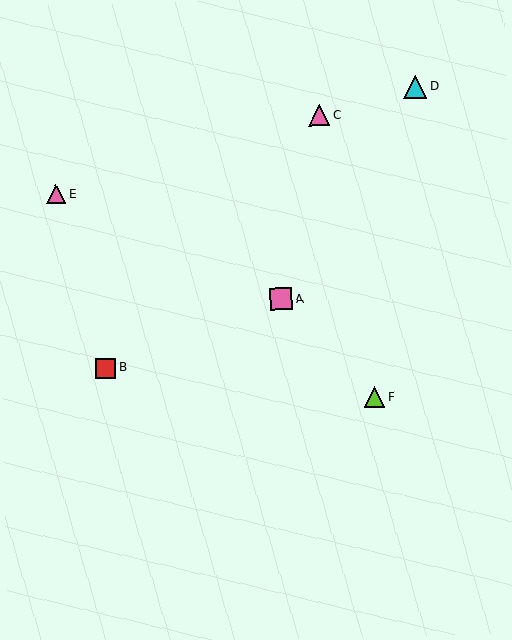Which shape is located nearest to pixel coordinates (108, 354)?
The red square (labeled B) at (106, 368) is nearest to that location.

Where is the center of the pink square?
The center of the pink square is at (281, 299).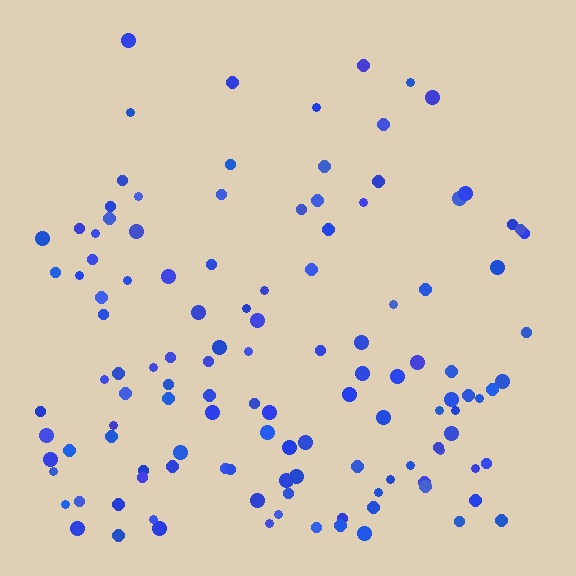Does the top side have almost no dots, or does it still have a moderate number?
Still a moderate number, just noticeably fewer than the bottom.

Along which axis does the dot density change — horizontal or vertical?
Vertical.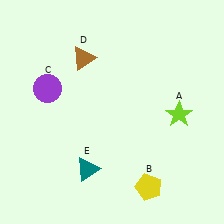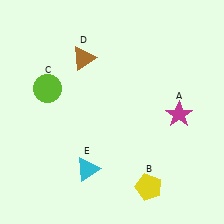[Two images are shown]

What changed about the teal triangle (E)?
In Image 1, E is teal. In Image 2, it changed to cyan.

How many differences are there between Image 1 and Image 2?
There are 3 differences between the two images.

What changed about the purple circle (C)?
In Image 1, C is purple. In Image 2, it changed to lime.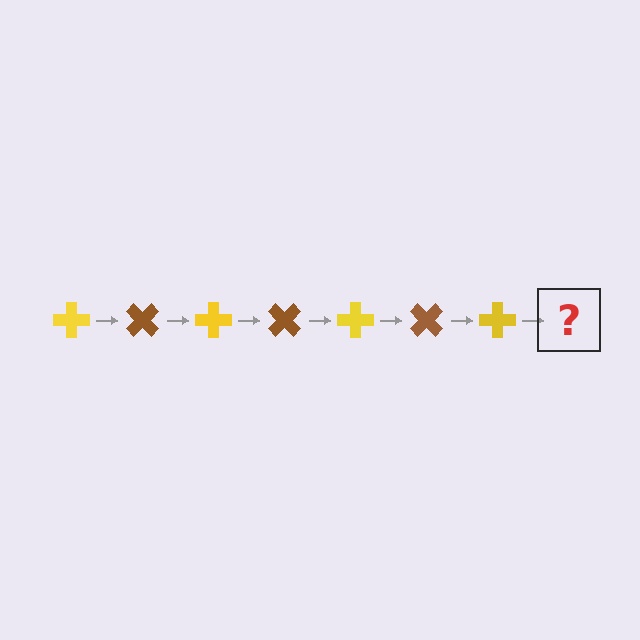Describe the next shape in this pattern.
It should be a brown cross, rotated 315 degrees from the start.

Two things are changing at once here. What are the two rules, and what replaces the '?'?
The two rules are that it rotates 45 degrees each step and the color cycles through yellow and brown. The '?' should be a brown cross, rotated 315 degrees from the start.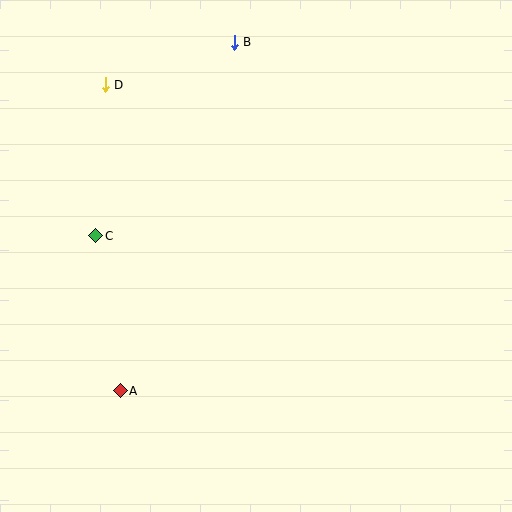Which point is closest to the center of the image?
Point C at (96, 236) is closest to the center.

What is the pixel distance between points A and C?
The distance between A and C is 157 pixels.